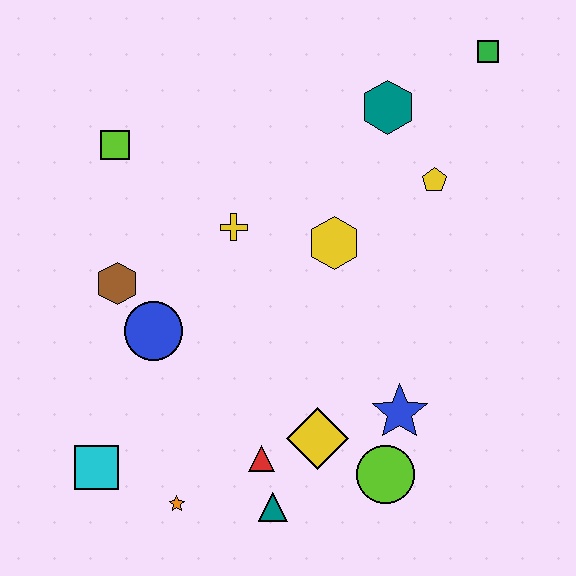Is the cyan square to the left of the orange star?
Yes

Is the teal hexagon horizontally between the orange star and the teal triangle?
No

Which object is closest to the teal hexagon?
The yellow pentagon is closest to the teal hexagon.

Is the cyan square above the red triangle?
No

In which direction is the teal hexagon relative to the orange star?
The teal hexagon is above the orange star.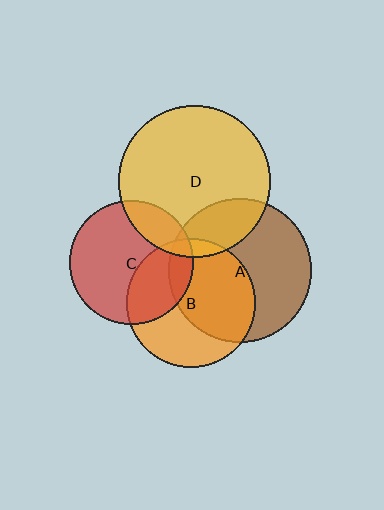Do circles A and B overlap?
Yes.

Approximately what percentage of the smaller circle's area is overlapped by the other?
Approximately 50%.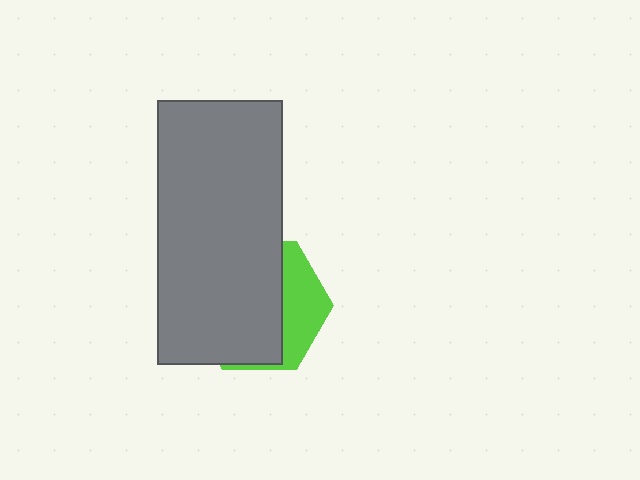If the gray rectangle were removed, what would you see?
You would see the complete lime hexagon.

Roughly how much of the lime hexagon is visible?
A small part of it is visible (roughly 30%).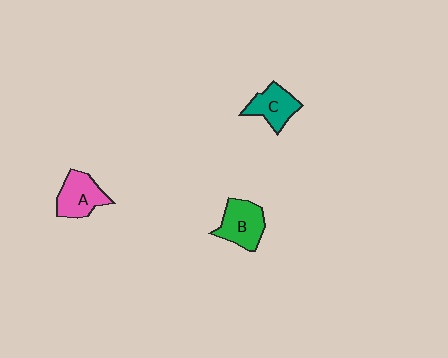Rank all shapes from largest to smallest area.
From largest to smallest: B (green), A (pink), C (teal).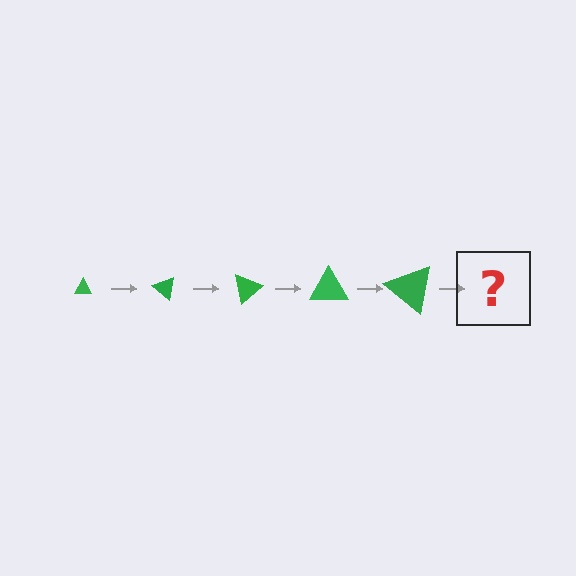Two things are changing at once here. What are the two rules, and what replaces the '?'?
The two rules are that the triangle grows larger each step and it rotates 40 degrees each step. The '?' should be a triangle, larger than the previous one and rotated 200 degrees from the start.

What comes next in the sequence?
The next element should be a triangle, larger than the previous one and rotated 200 degrees from the start.